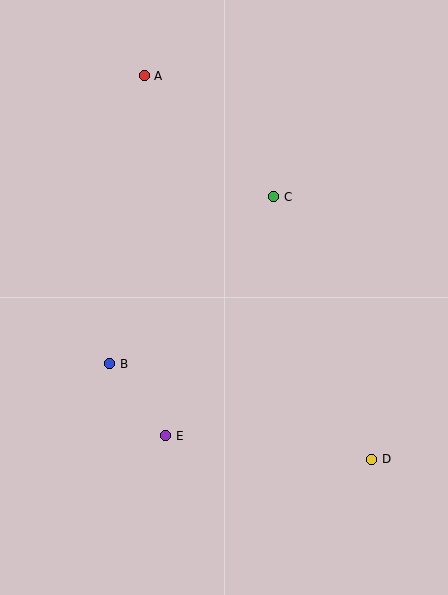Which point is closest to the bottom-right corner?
Point D is closest to the bottom-right corner.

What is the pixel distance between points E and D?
The distance between E and D is 207 pixels.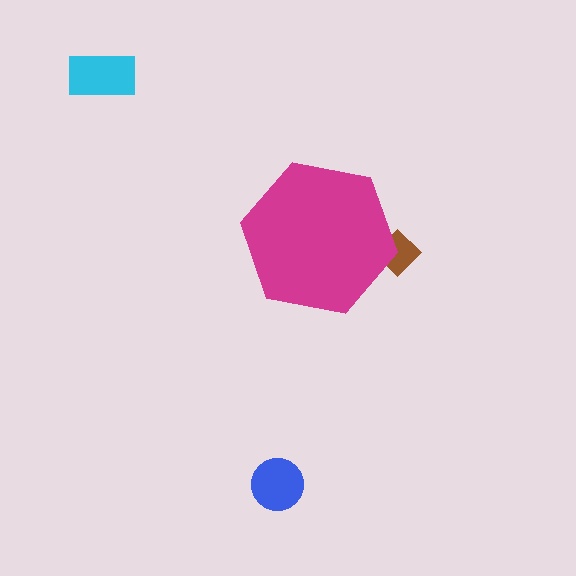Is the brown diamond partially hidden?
Yes, the brown diamond is partially hidden behind the magenta hexagon.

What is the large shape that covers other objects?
A magenta hexagon.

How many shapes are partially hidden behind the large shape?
1 shape is partially hidden.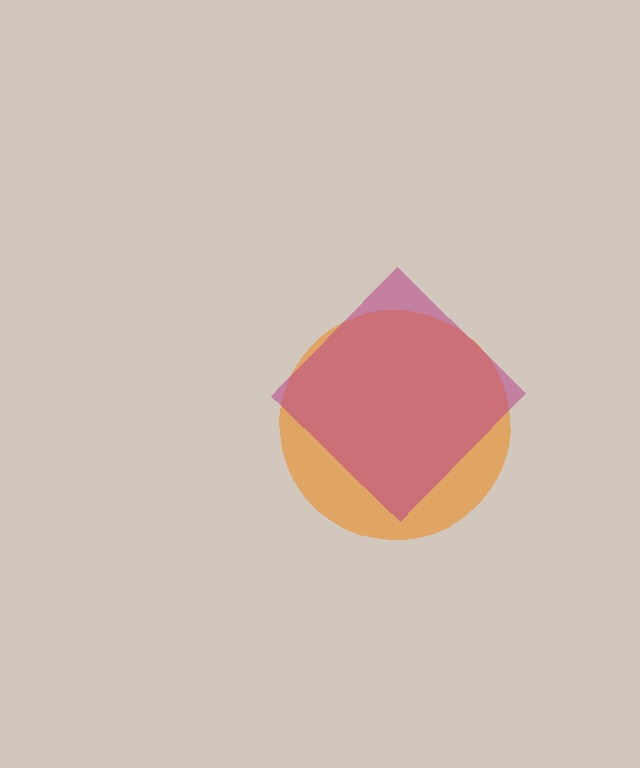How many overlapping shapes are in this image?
There are 2 overlapping shapes in the image.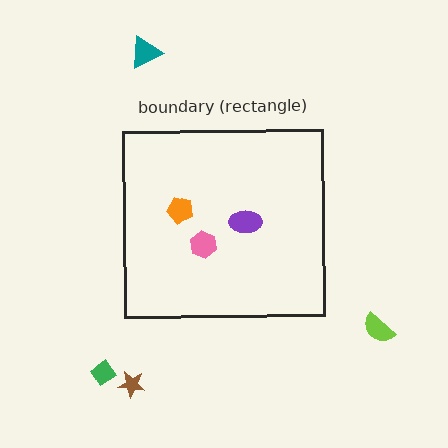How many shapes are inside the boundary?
3 inside, 4 outside.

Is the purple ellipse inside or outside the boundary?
Inside.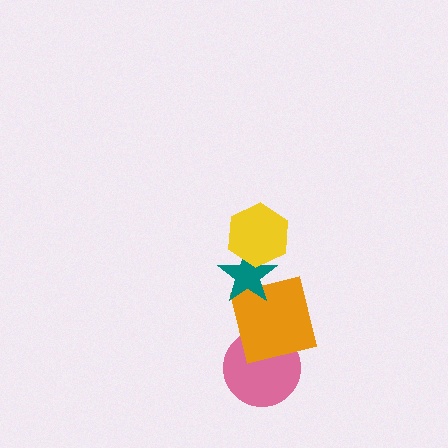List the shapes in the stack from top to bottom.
From top to bottom: the yellow hexagon, the teal star, the orange square, the pink circle.